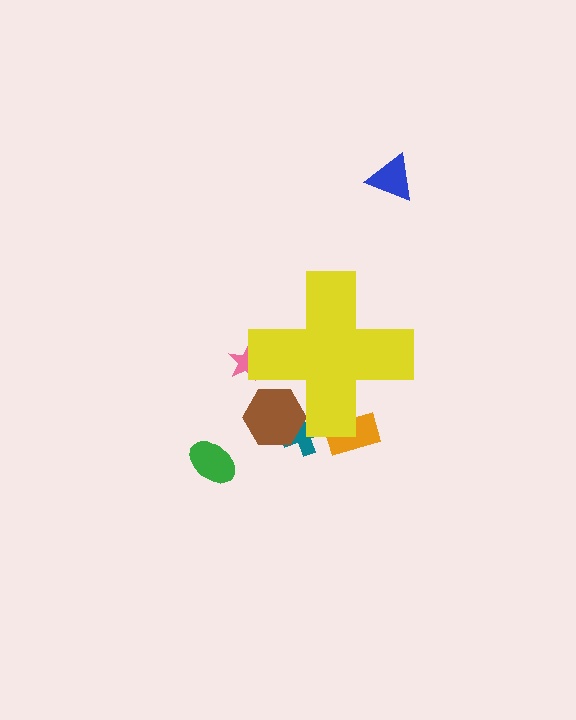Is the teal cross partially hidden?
Yes, the teal cross is partially hidden behind the yellow cross.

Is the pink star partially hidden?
Yes, the pink star is partially hidden behind the yellow cross.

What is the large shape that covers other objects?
A yellow cross.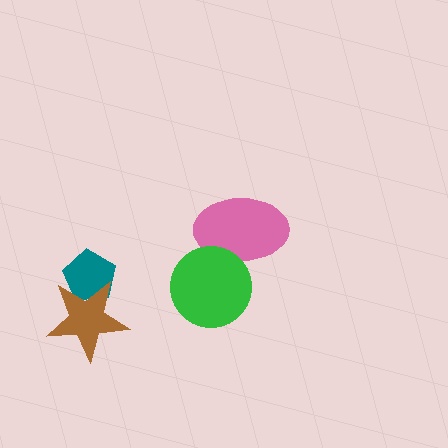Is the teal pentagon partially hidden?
Yes, it is partially covered by another shape.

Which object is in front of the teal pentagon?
The brown star is in front of the teal pentagon.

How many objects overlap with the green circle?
1 object overlaps with the green circle.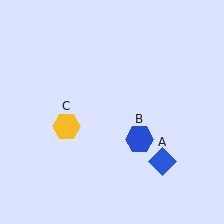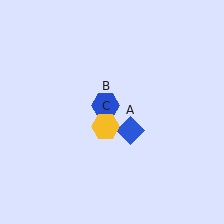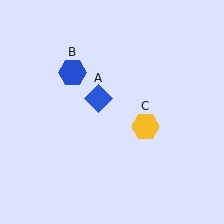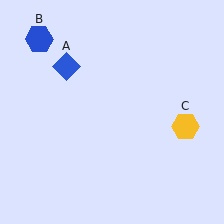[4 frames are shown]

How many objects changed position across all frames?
3 objects changed position: blue diamond (object A), blue hexagon (object B), yellow hexagon (object C).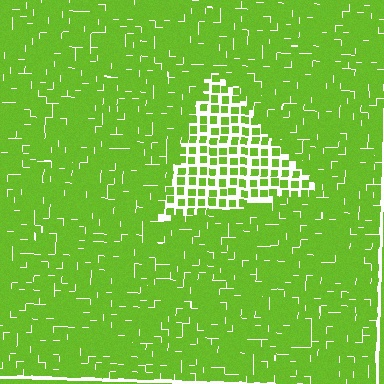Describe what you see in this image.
The image contains small lime elements arranged at two different densities. A triangle-shaped region is visible where the elements are less densely packed than the surrounding area.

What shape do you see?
I see a triangle.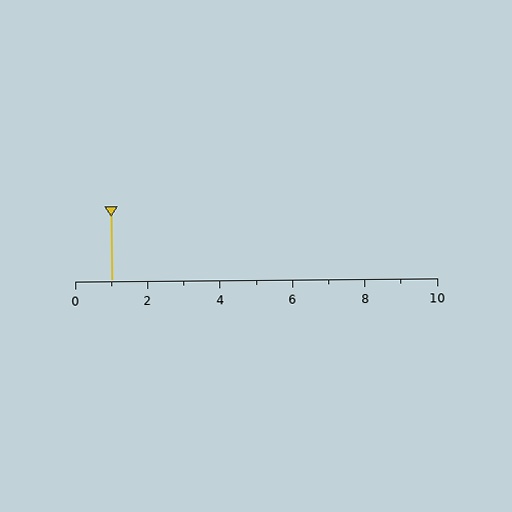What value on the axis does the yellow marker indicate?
The marker indicates approximately 1.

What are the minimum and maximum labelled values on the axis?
The axis runs from 0 to 10.